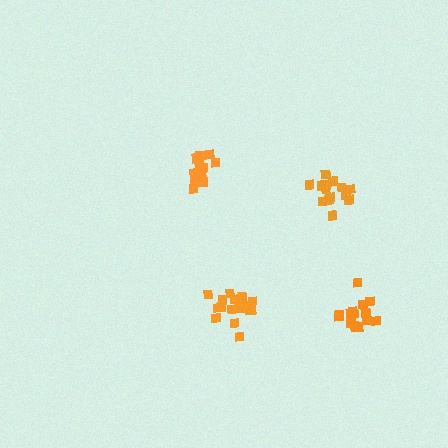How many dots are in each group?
Group 1: 17 dots, Group 2: 17 dots, Group 3: 14 dots, Group 4: 15 dots (63 total).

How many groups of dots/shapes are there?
There are 4 groups.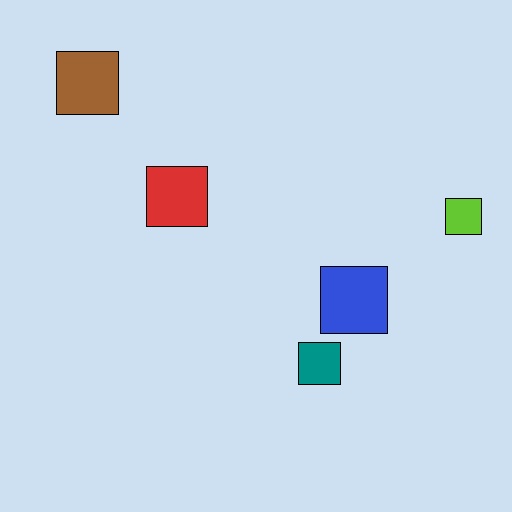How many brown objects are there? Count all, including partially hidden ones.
There is 1 brown object.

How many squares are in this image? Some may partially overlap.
There are 5 squares.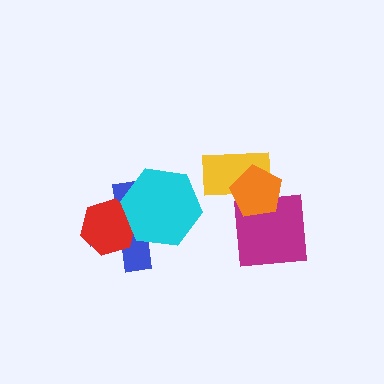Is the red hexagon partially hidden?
Yes, it is partially covered by another shape.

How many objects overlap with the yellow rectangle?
1 object overlaps with the yellow rectangle.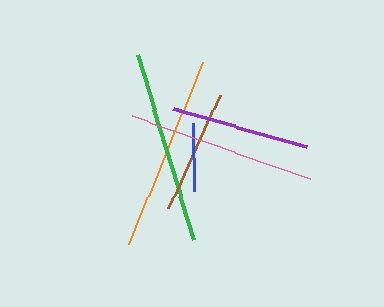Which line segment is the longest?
The orange line is the longest at approximately 197 pixels.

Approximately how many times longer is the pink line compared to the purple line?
The pink line is approximately 1.3 times the length of the purple line.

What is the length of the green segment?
The green segment is approximately 193 pixels long.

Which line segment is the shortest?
The blue line is the shortest at approximately 68 pixels.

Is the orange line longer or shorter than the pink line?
The orange line is longer than the pink line.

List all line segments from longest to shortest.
From longest to shortest: orange, green, pink, purple, brown, blue.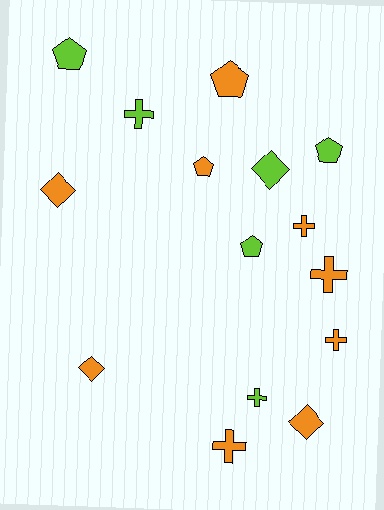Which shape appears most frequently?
Cross, with 6 objects.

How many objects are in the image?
There are 15 objects.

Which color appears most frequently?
Orange, with 9 objects.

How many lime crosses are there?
There are 2 lime crosses.